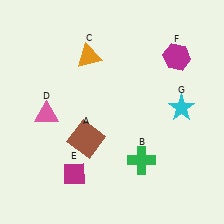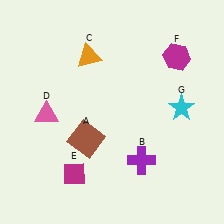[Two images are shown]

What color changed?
The cross (B) changed from green in Image 1 to purple in Image 2.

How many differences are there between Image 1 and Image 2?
There is 1 difference between the two images.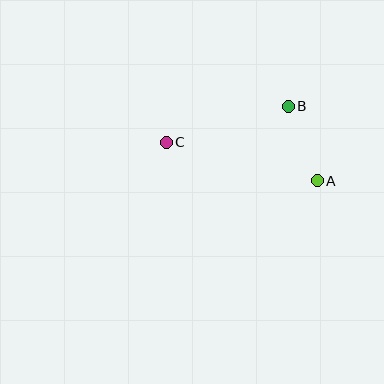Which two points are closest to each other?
Points A and B are closest to each other.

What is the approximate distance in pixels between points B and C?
The distance between B and C is approximately 127 pixels.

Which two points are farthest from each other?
Points A and C are farthest from each other.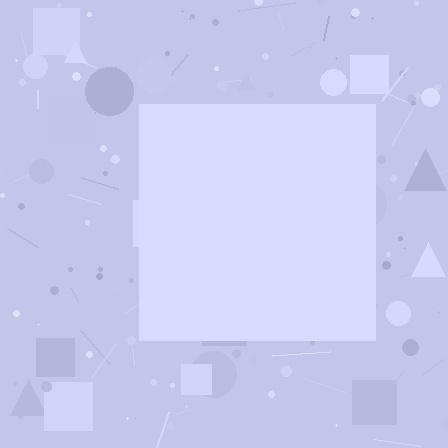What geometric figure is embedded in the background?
A square is embedded in the background.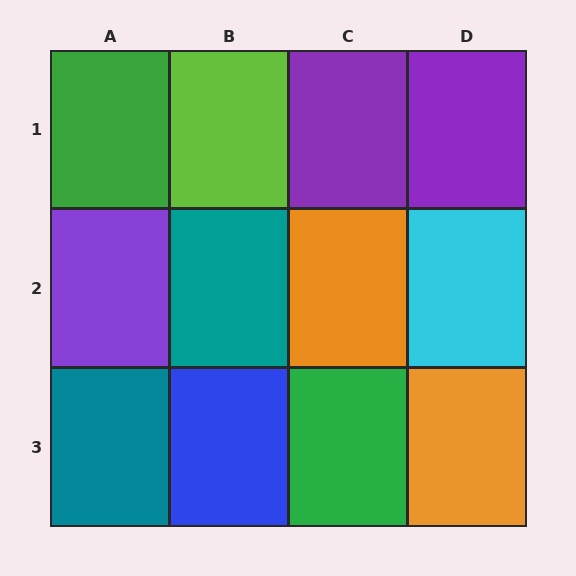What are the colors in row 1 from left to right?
Green, lime, purple, purple.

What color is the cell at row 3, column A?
Teal.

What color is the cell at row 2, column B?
Teal.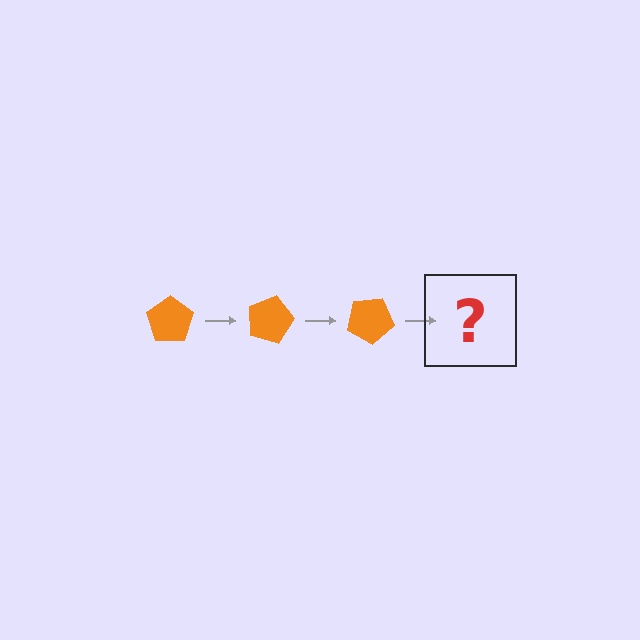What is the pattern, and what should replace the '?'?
The pattern is that the pentagon rotates 15 degrees each step. The '?' should be an orange pentagon rotated 45 degrees.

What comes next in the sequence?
The next element should be an orange pentagon rotated 45 degrees.